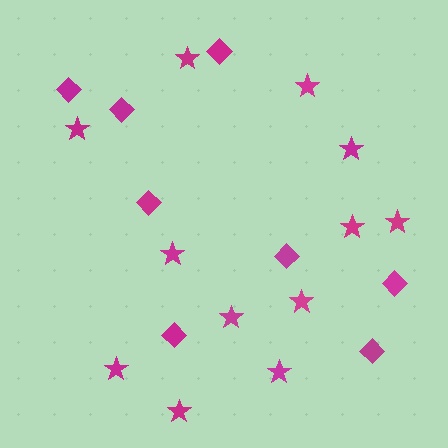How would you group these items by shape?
There are 2 groups: one group of stars (12) and one group of diamonds (8).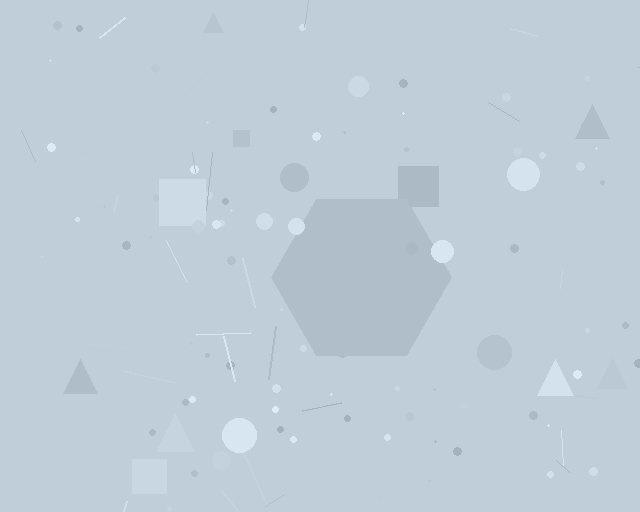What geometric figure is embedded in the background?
A hexagon is embedded in the background.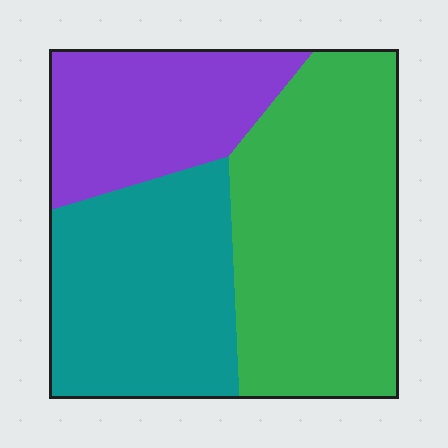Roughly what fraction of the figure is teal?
Teal takes up about one third (1/3) of the figure.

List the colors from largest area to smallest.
From largest to smallest: green, teal, purple.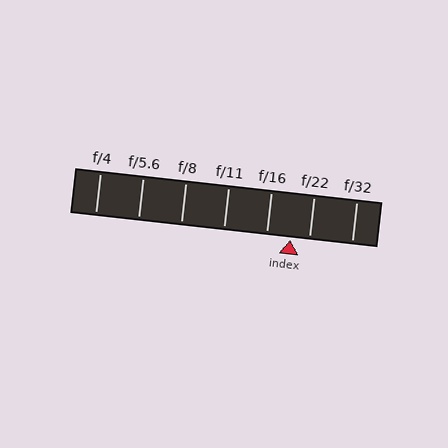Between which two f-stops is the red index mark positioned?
The index mark is between f/16 and f/22.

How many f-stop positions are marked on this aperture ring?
There are 7 f-stop positions marked.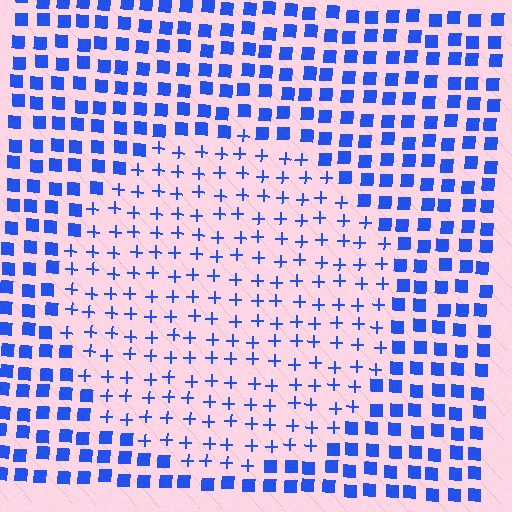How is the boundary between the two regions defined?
The boundary is defined by a change in element shape: plus signs inside vs. squares outside. All elements share the same color and spacing.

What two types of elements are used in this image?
The image uses plus signs inside the circle region and squares outside it.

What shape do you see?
I see a circle.